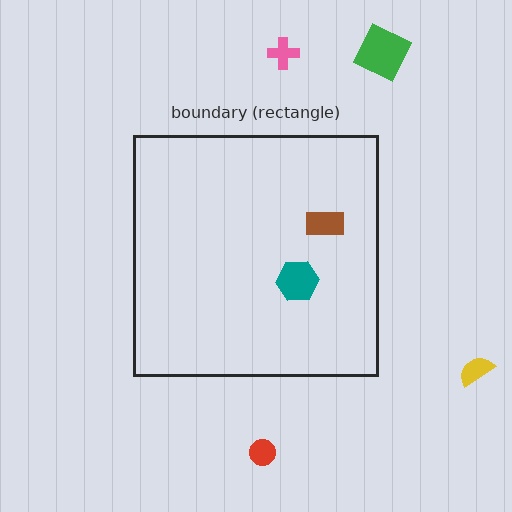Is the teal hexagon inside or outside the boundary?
Inside.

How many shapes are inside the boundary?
2 inside, 4 outside.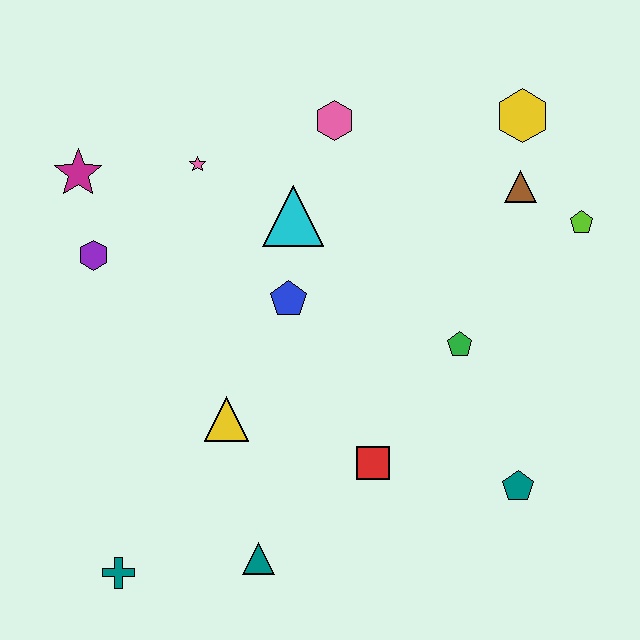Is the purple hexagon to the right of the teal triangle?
No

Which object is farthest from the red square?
The magenta star is farthest from the red square.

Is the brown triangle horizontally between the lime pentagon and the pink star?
Yes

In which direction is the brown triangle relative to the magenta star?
The brown triangle is to the right of the magenta star.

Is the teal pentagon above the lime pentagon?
No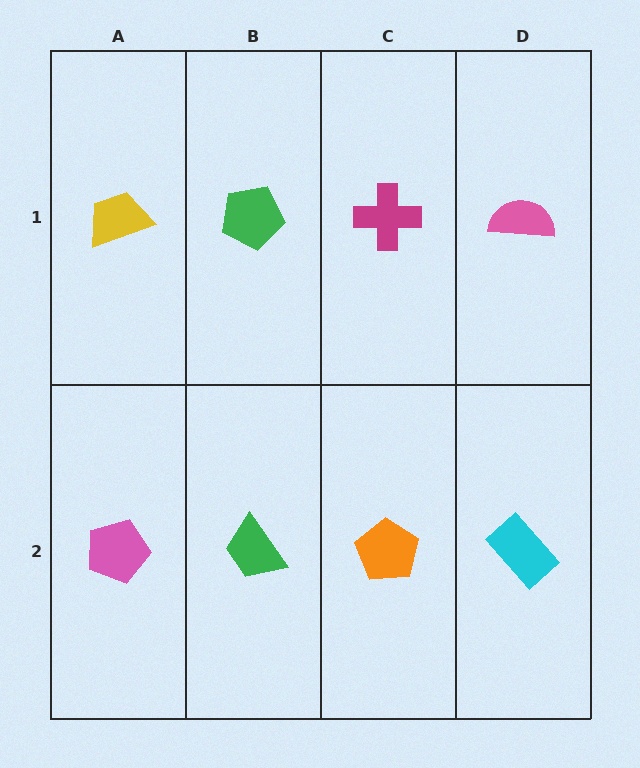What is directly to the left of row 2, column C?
A green trapezoid.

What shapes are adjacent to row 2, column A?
A yellow trapezoid (row 1, column A), a green trapezoid (row 2, column B).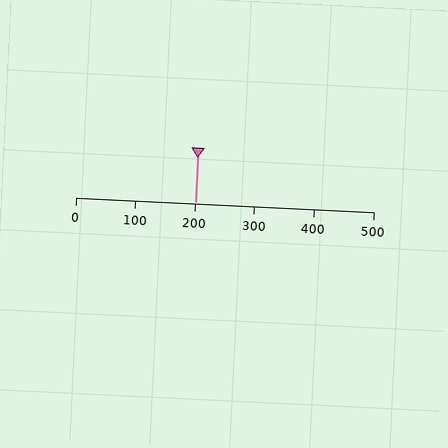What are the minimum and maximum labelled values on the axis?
The axis runs from 0 to 500.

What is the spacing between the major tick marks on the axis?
The major ticks are spaced 100 apart.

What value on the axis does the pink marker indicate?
The marker indicates approximately 200.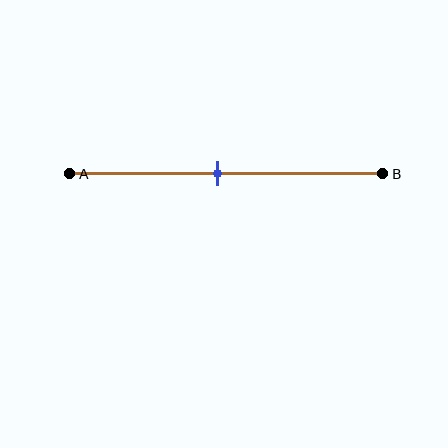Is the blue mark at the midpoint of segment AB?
Yes, the mark is approximately at the midpoint.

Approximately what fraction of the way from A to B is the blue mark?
The blue mark is approximately 45% of the way from A to B.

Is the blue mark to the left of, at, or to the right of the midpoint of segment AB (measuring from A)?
The blue mark is approximately at the midpoint of segment AB.